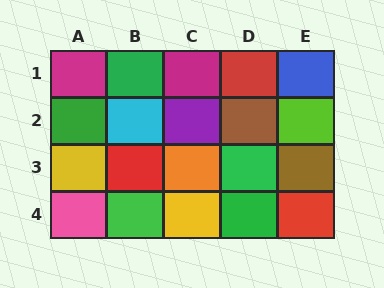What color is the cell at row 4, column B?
Green.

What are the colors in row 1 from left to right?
Magenta, green, magenta, red, blue.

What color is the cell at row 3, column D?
Green.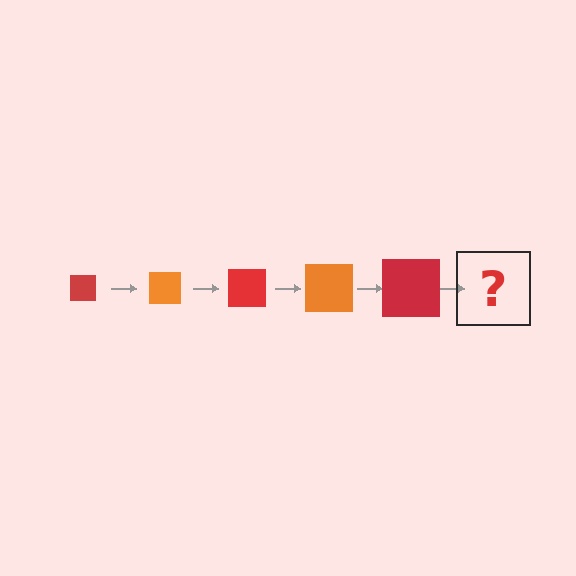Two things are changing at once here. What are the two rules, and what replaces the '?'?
The two rules are that the square grows larger each step and the color cycles through red and orange. The '?' should be an orange square, larger than the previous one.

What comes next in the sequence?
The next element should be an orange square, larger than the previous one.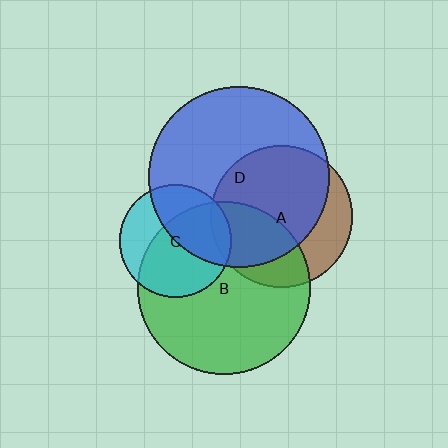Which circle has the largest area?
Circle D (blue).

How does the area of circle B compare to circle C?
Approximately 2.4 times.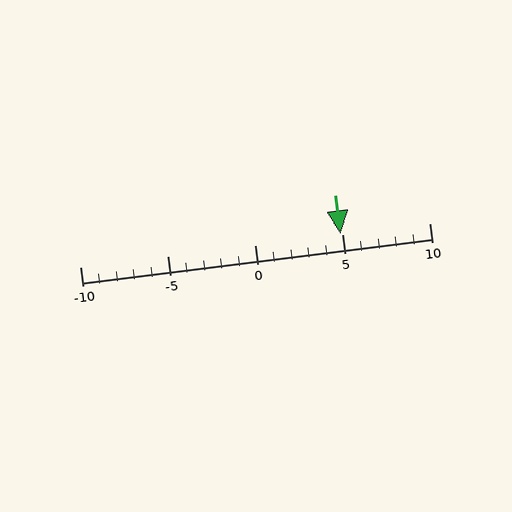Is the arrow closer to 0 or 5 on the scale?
The arrow is closer to 5.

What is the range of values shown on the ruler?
The ruler shows values from -10 to 10.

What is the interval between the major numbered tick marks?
The major tick marks are spaced 5 units apart.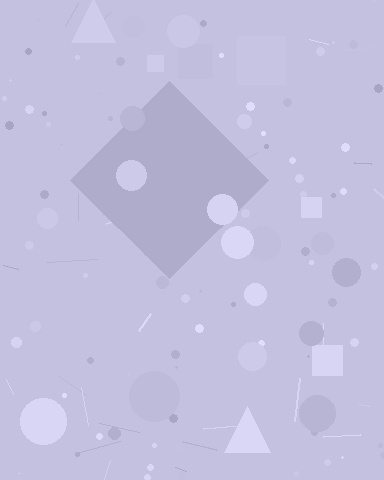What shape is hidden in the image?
A diamond is hidden in the image.